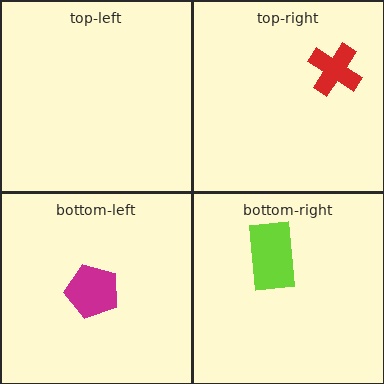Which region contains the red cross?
The top-right region.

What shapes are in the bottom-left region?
The magenta pentagon.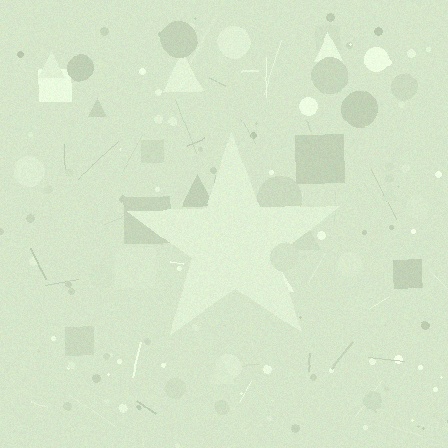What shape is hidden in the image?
A star is hidden in the image.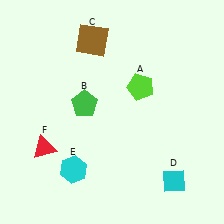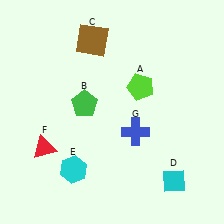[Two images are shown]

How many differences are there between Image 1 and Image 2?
There is 1 difference between the two images.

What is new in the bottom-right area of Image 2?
A blue cross (G) was added in the bottom-right area of Image 2.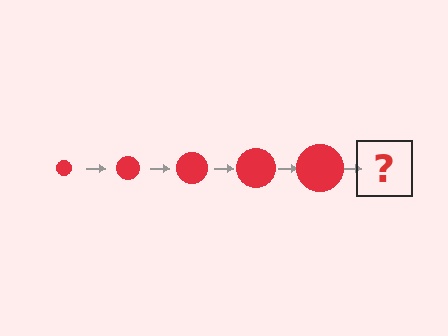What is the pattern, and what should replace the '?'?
The pattern is that the circle gets progressively larger each step. The '?' should be a red circle, larger than the previous one.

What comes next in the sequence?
The next element should be a red circle, larger than the previous one.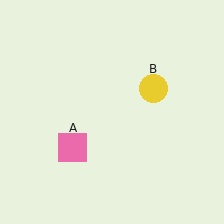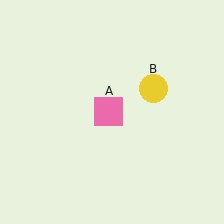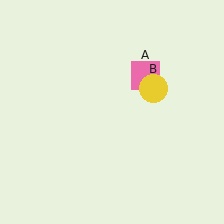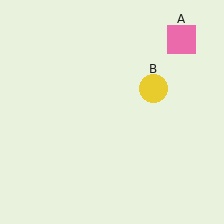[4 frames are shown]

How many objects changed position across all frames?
1 object changed position: pink square (object A).